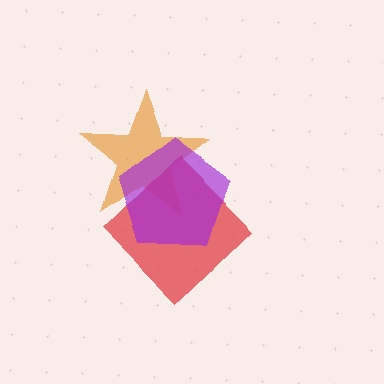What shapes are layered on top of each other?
The layered shapes are: an orange star, a red diamond, a purple pentagon.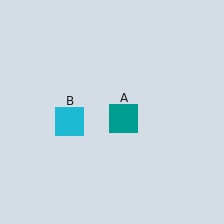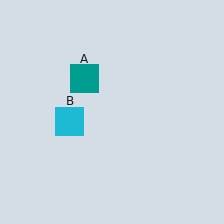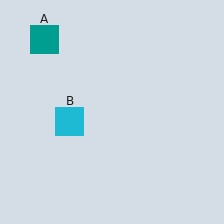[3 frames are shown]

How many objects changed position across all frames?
1 object changed position: teal square (object A).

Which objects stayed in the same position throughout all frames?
Cyan square (object B) remained stationary.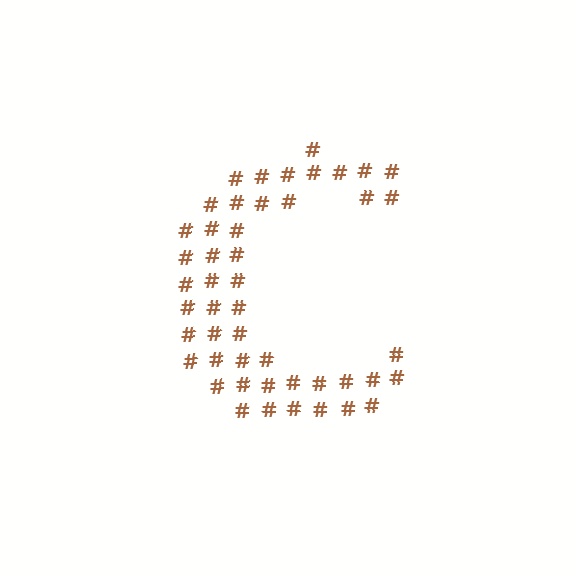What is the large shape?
The large shape is the letter C.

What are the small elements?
The small elements are hash symbols.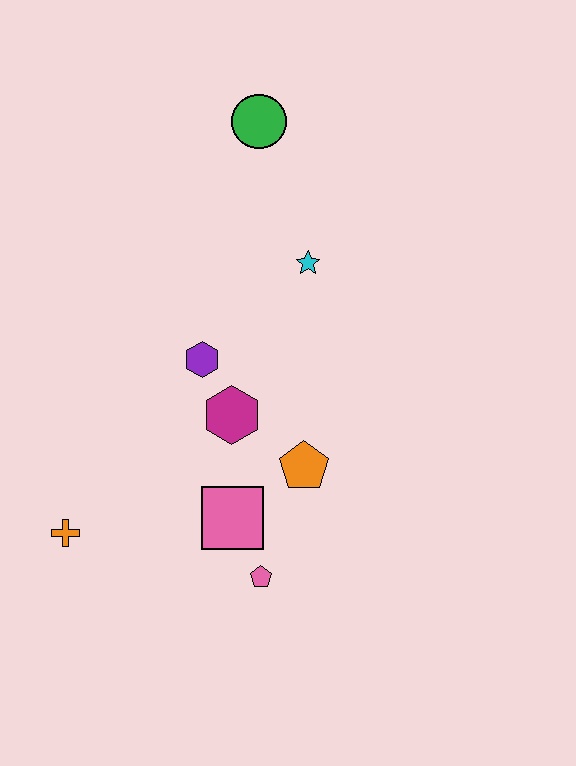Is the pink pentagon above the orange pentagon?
No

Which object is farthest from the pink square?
The green circle is farthest from the pink square.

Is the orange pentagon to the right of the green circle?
Yes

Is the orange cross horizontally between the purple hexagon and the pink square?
No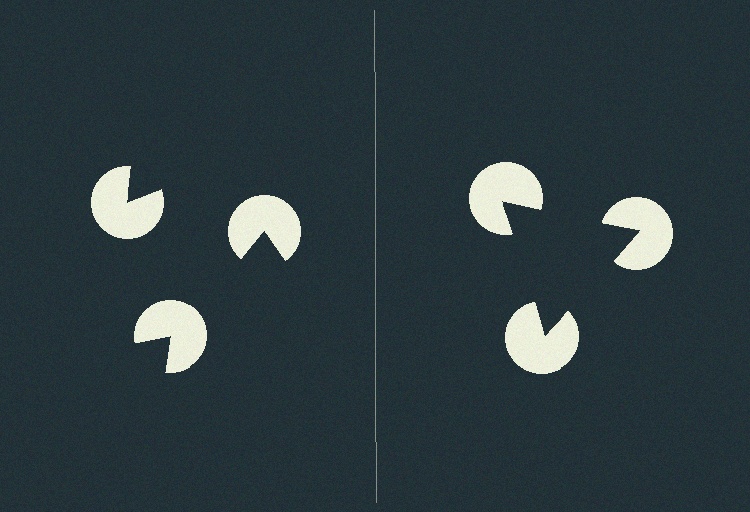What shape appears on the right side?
An illusory triangle.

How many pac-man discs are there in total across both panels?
6 — 3 on each side.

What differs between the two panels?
The pac-man discs are positioned identically on both sides; only the wedge orientations differ. On the right they align to a triangle; on the left they are misaligned.